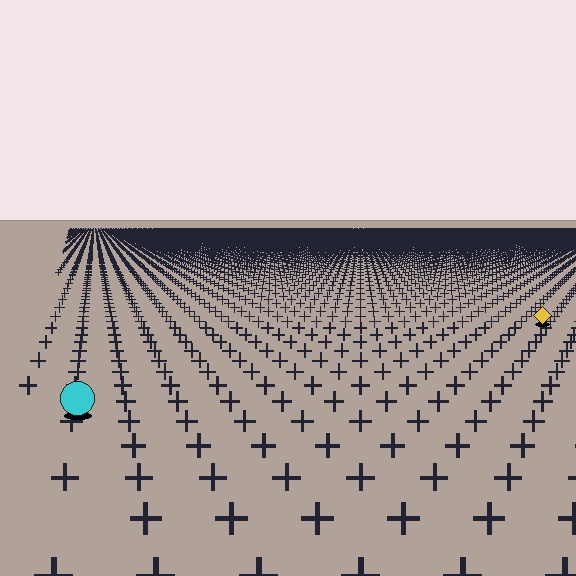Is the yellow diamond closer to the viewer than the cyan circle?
No. The cyan circle is closer — you can tell from the texture gradient: the ground texture is coarser near it.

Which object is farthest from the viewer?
The yellow diamond is farthest from the viewer. It appears smaller and the ground texture around it is denser.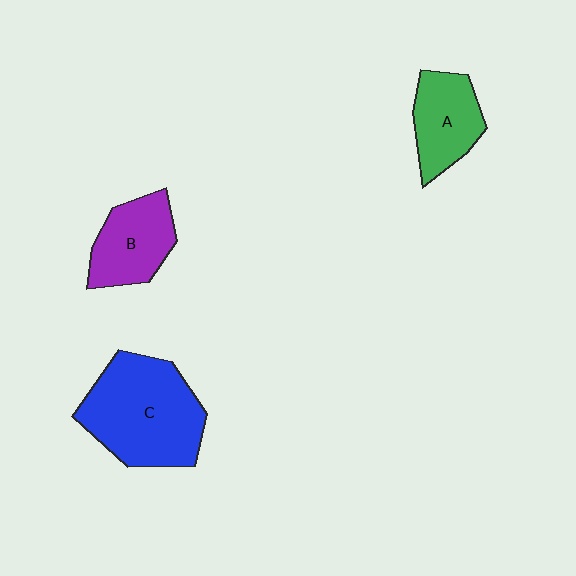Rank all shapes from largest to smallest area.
From largest to smallest: C (blue), B (purple), A (green).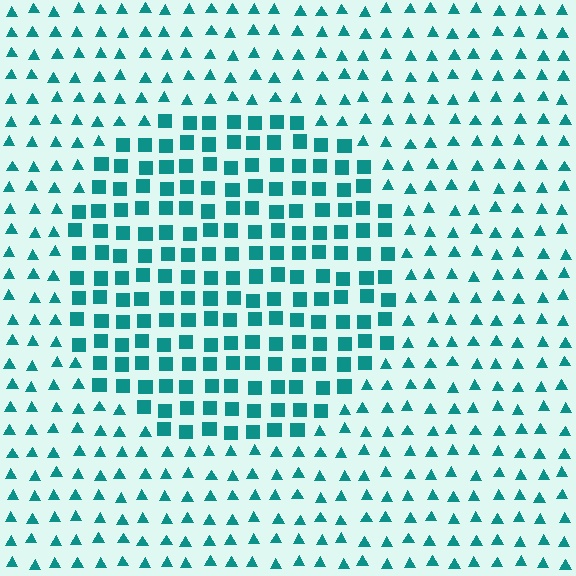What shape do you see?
I see a circle.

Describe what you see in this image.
The image is filled with small teal elements arranged in a uniform grid. A circle-shaped region contains squares, while the surrounding area contains triangles. The boundary is defined purely by the change in element shape.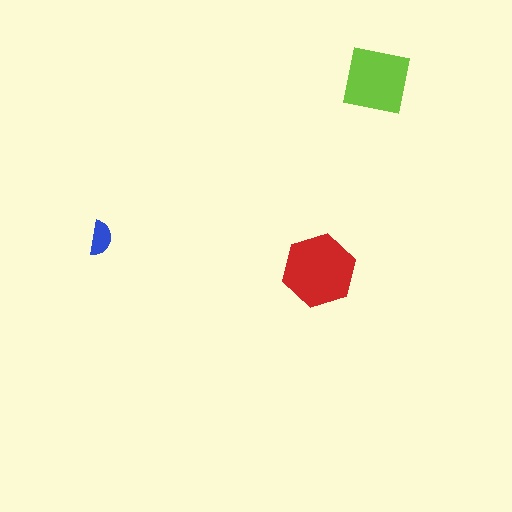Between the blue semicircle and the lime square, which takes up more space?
The lime square.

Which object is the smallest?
The blue semicircle.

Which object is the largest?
The red hexagon.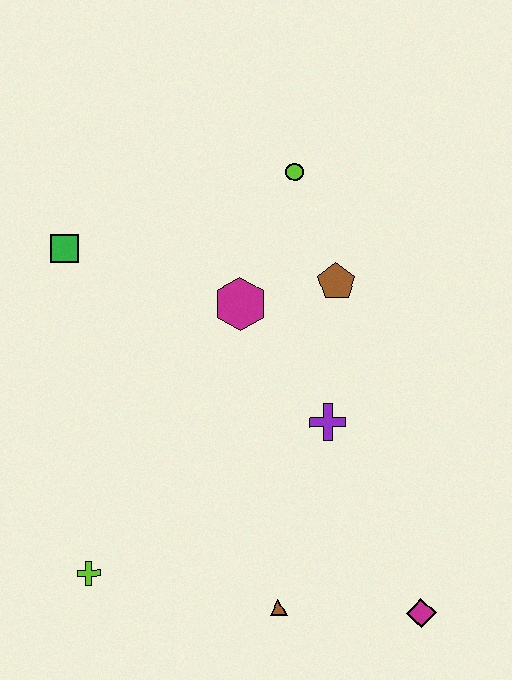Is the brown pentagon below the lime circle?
Yes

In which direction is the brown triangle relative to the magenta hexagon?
The brown triangle is below the magenta hexagon.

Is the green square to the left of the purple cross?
Yes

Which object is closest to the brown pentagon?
The magenta hexagon is closest to the brown pentagon.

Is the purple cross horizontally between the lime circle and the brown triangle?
No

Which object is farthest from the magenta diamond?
The green square is farthest from the magenta diamond.